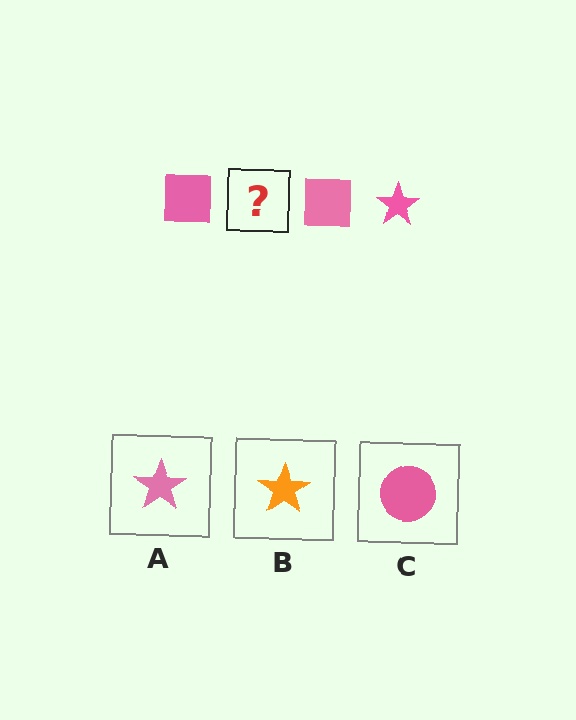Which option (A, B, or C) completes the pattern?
A.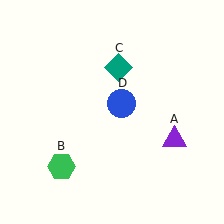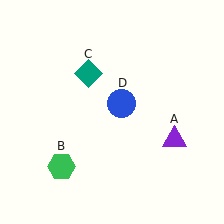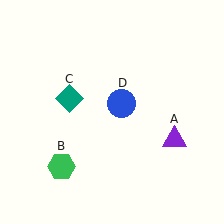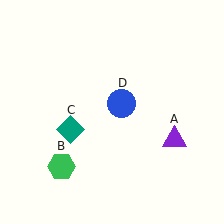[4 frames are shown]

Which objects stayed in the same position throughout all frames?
Purple triangle (object A) and green hexagon (object B) and blue circle (object D) remained stationary.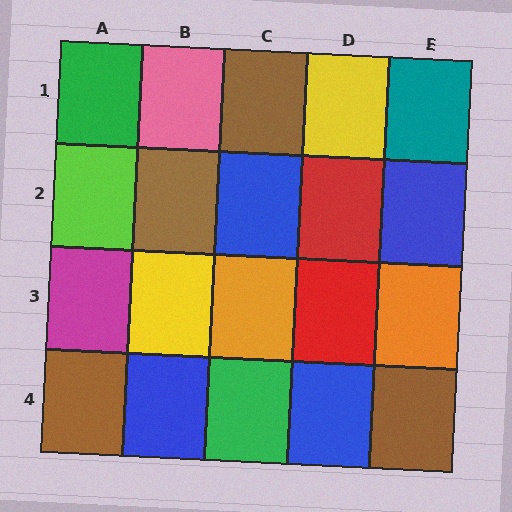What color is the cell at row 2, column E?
Blue.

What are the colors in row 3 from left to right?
Magenta, yellow, orange, red, orange.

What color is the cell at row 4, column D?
Blue.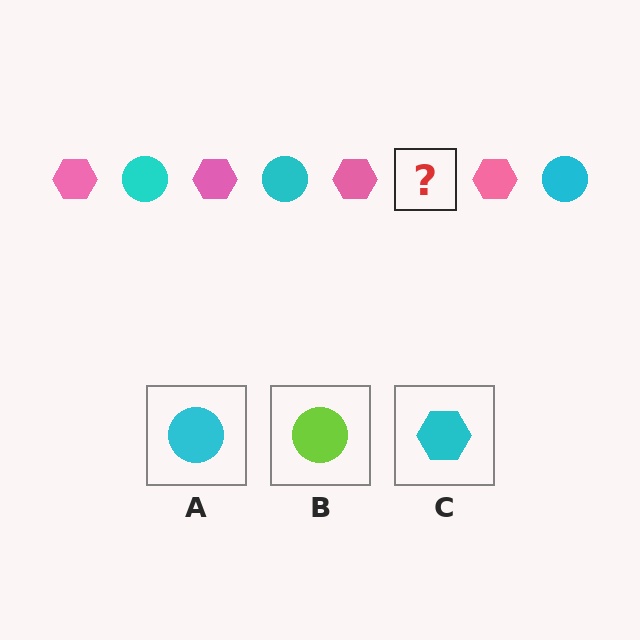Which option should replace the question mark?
Option A.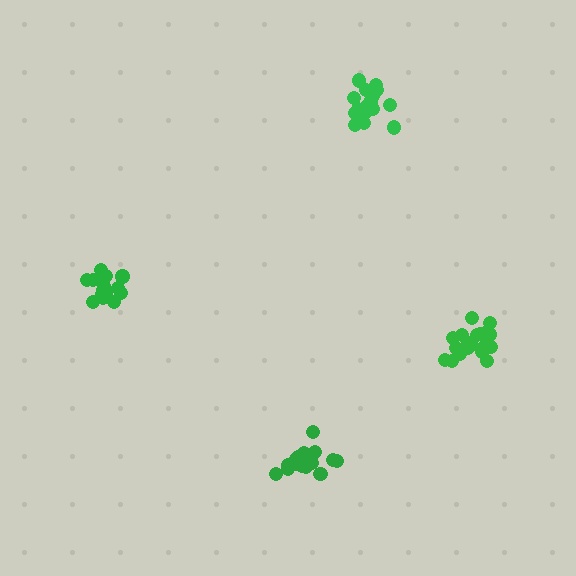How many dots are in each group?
Group 1: 15 dots, Group 2: 17 dots, Group 3: 19 dots, Group 4: 18 dots (69 total).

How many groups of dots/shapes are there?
There are 4 groups.